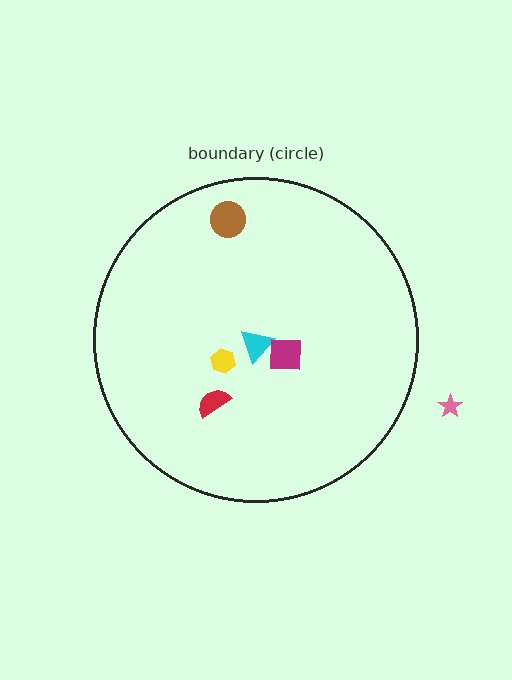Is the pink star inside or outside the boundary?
Outside.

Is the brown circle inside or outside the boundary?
Inside.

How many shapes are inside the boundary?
5 inside, 1 outside.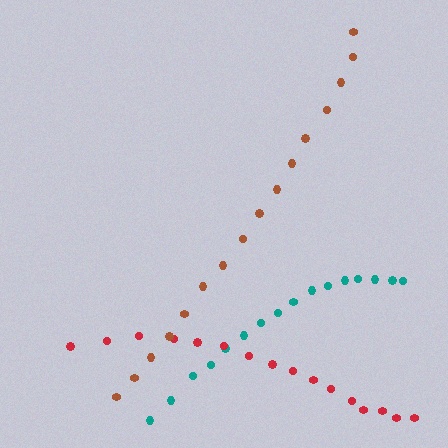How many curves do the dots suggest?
There are 3 distinct paths.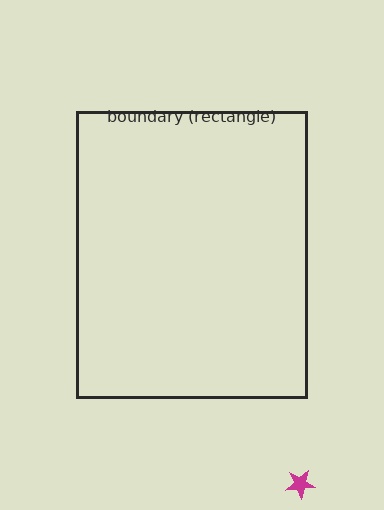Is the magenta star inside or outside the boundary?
Outside.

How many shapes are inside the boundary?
0 inside, 1 outside.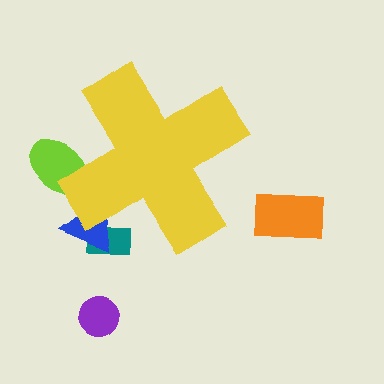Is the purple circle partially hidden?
No, the purple circle is fully visible.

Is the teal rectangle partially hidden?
Yes, the teal rectangle is partially hidden behind the yellow cross.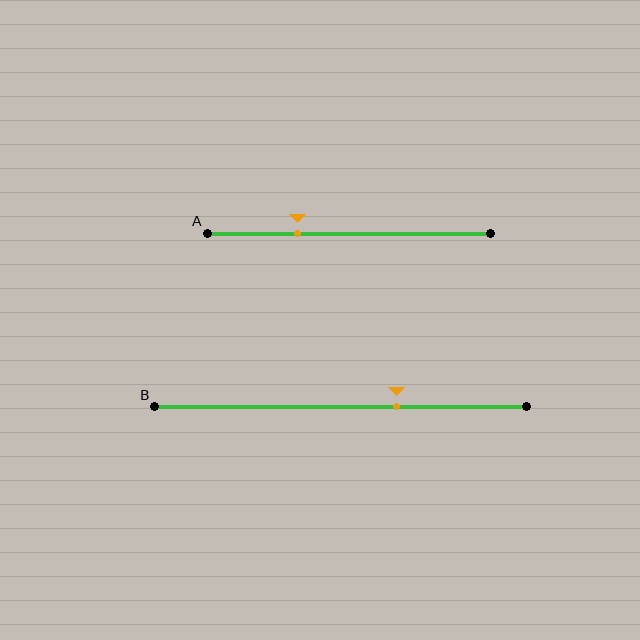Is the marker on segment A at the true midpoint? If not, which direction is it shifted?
No, the marker on segment A is shifted to the left by about 18% of the segment length.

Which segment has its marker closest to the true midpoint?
Segment B has its marker closest to the true midpoint.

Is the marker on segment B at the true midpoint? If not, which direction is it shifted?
No, the marker on segment B is shifted to the right by about 15% of the segment length.